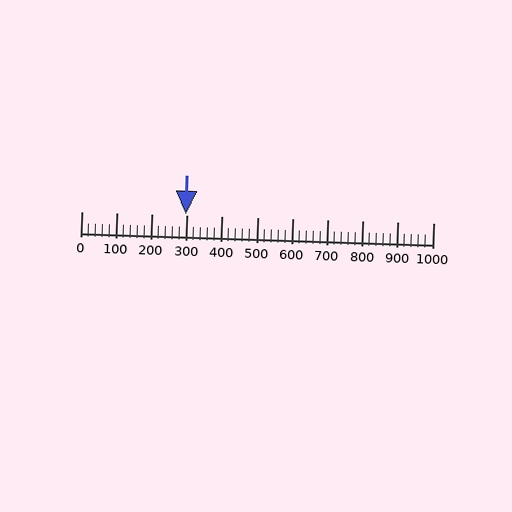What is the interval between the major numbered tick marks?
The major tick marks are spaced 100 units apart.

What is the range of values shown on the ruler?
The ruler shows values from 0 to 1000.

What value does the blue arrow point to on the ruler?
The blue arrow points to approximately 296.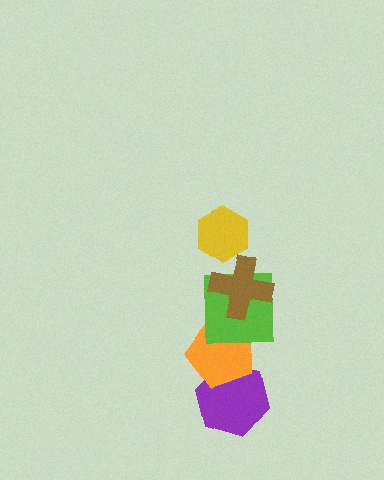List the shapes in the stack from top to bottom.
From top to bottom: the yellow hexagon, the brown cross, the lime square, the orange pentagon, the purple hexagon.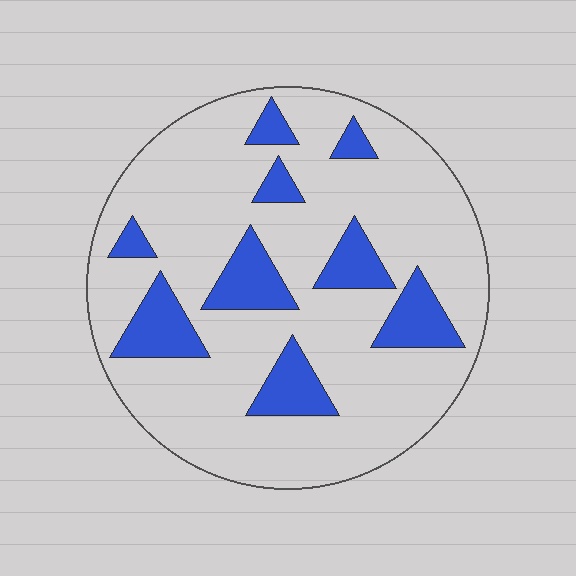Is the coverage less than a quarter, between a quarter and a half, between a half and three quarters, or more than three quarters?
Less than a quarter.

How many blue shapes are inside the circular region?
9.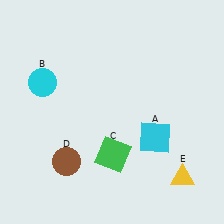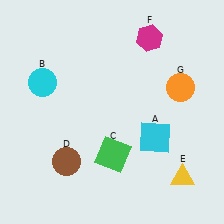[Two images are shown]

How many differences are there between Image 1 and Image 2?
There are 2 differences between the two images.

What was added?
A magenta hexagon (F), an orange circle (G) were added in Image 2.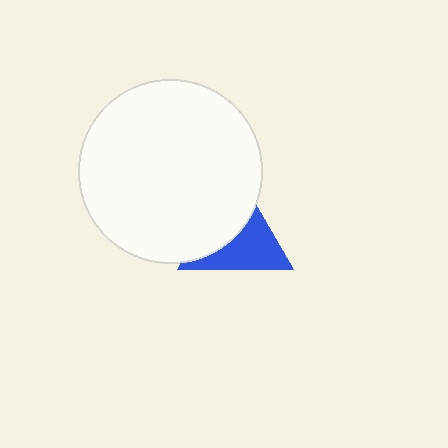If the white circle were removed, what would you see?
You would see the complete blue triangle.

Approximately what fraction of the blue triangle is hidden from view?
Roughly 49% of the blue triangle is hidden behind the white circle.